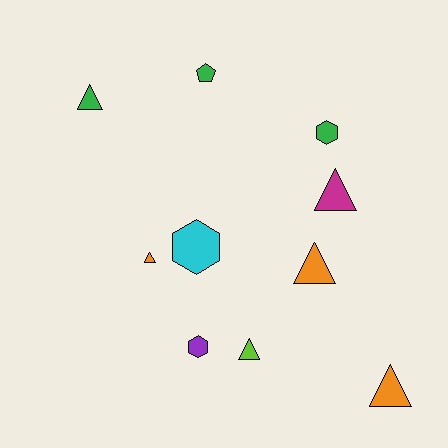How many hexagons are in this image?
There are 3 hexagons.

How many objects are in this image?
There are 10 objects.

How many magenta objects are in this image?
There is 1 magenta object.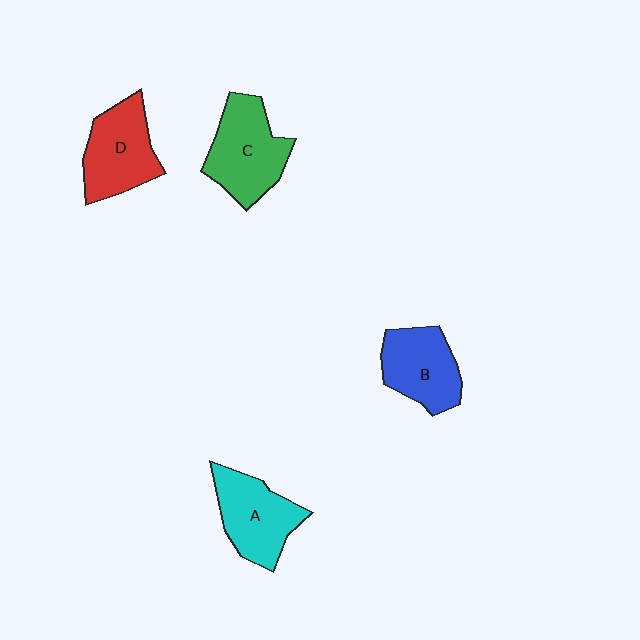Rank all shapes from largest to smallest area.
From largest to smallest: C (green), D (red), A (cyan), B (blue).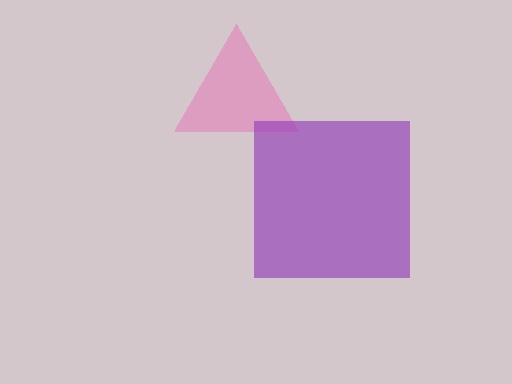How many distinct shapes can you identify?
There are 2 distinct shapes: a pink triangle, a purple square.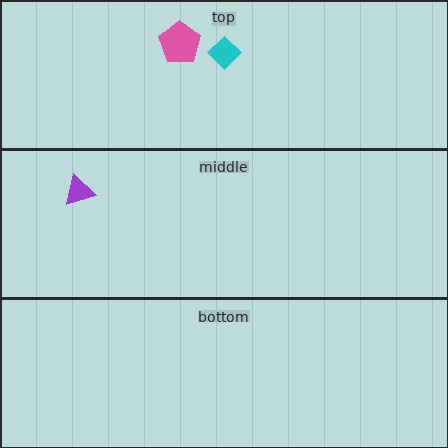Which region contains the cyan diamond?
The top region.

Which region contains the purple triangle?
The middle region.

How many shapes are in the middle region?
1.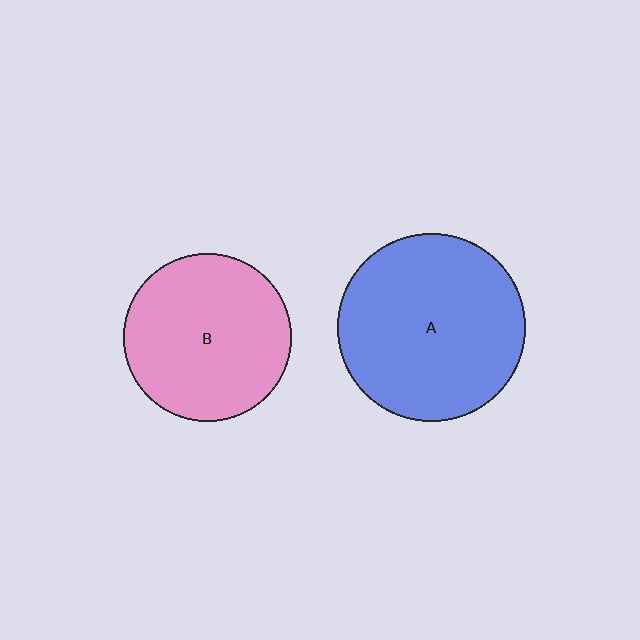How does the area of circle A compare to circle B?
Approximately 1.3 times.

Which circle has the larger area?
Circle A (blue).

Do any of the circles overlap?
No, none of the circles overlap.